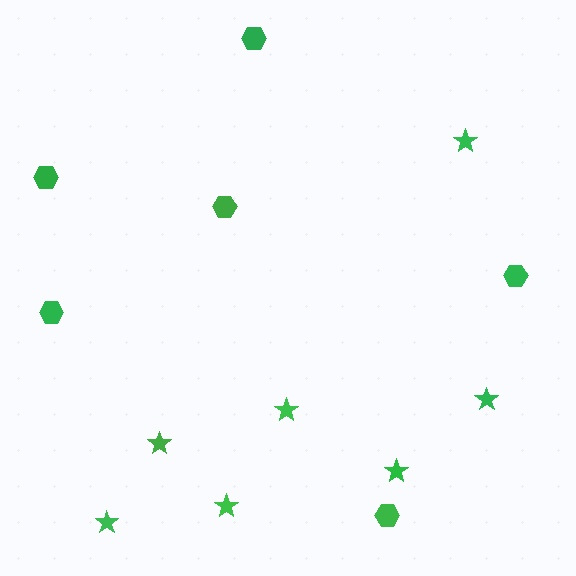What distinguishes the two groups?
There are 2 groups: one group of hexagons (6) and one group of stars (7).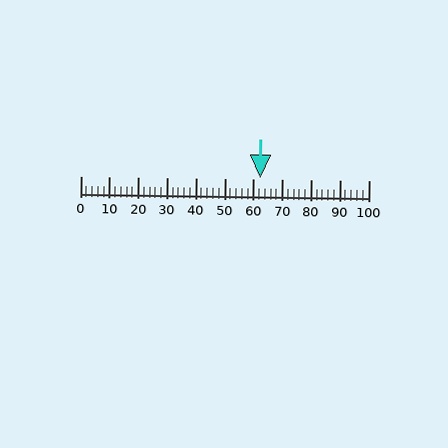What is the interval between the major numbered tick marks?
The major tick marks are spaced 10 units apart.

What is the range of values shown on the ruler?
The ruler shows values from 0 to 100.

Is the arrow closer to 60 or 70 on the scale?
The arrow is closer to 60.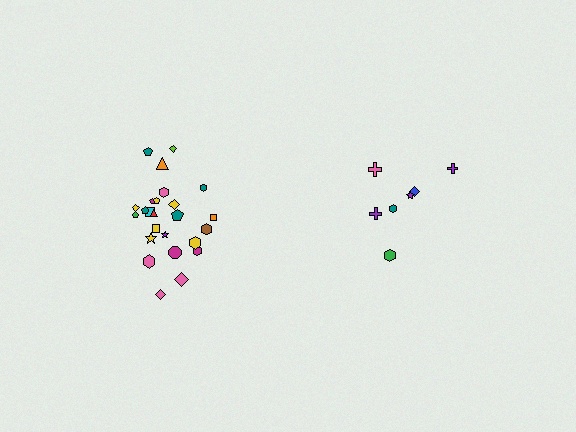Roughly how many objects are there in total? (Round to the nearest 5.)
Roughly 30 objects in total.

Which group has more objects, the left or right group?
The left group.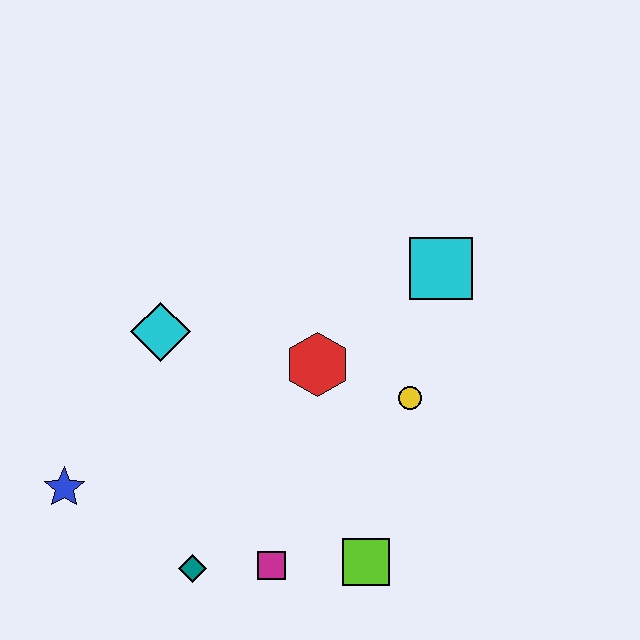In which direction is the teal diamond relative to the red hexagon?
The teal diamond is below the red hexagon.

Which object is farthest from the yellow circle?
The blue star is farthest from the yellow circle.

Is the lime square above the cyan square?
No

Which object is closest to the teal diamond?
The magenta square is closest to the teal diamond.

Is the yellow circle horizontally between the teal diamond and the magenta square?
No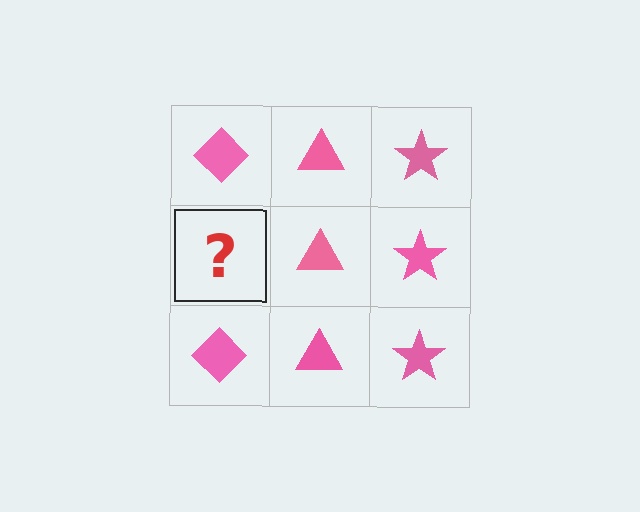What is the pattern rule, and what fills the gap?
The rule is that each column has a consistent shape. The gap should be filled with a pink diamond.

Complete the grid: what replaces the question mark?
The question mark should be replaced with a pink diamond.